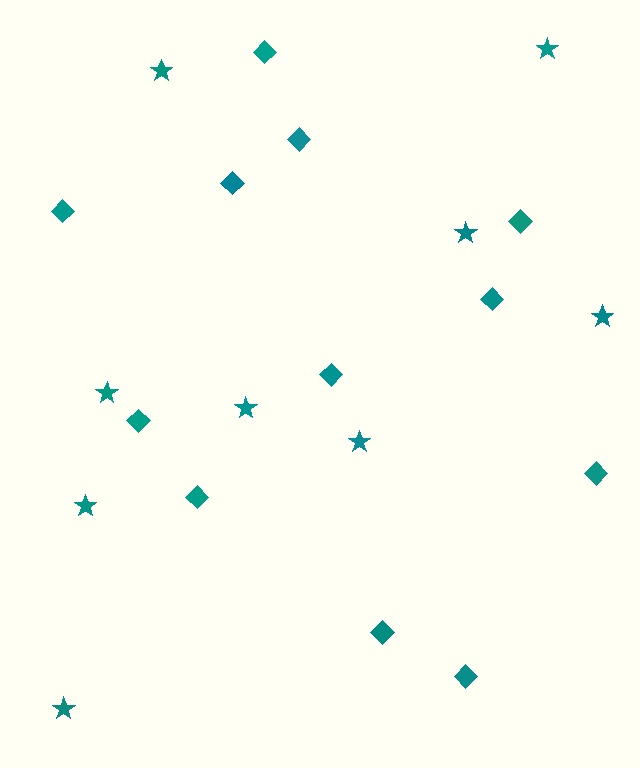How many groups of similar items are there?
There are 2 groups: one group of stars (9) and one group of diamonds (12).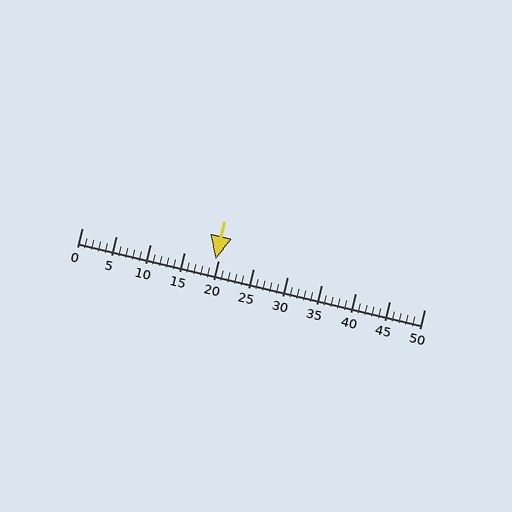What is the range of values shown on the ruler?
The ruler shows values from 0 to 50.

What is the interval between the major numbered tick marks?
The major tick marks are spaced 5 units apart.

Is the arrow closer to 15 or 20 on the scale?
The arrow is closer to 20.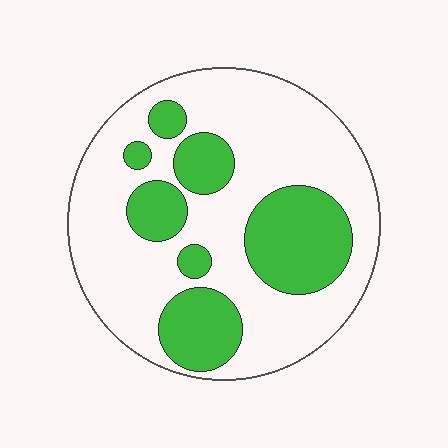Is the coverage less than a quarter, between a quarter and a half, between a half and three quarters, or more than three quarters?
Between a quarter and a half.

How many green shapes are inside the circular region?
7.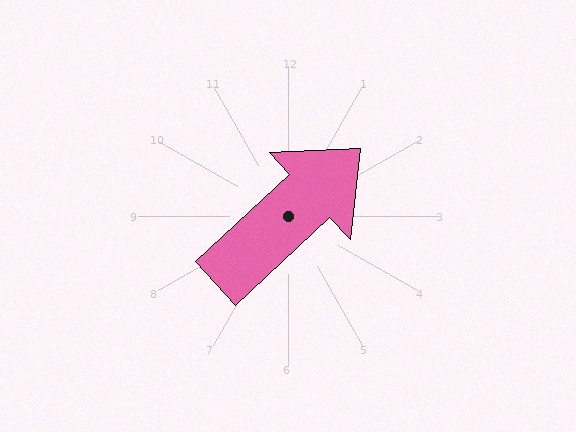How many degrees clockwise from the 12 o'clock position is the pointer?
Approximately 47 degrees.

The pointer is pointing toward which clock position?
Roughly 2 o'clock.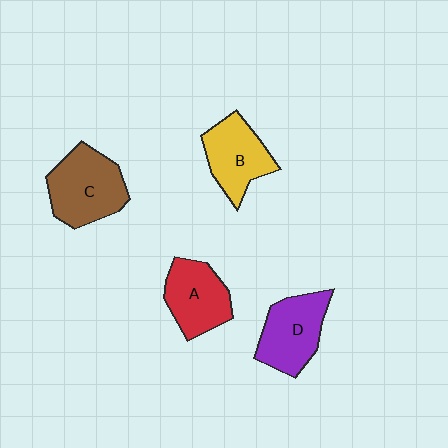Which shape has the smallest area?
Shape A (red).